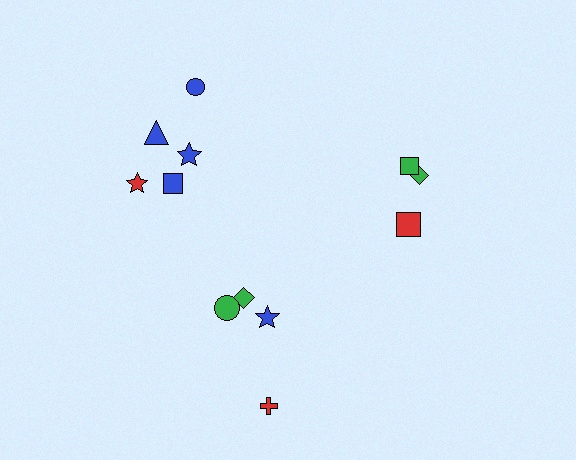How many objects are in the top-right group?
There are 3 objects.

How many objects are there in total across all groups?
There are 12 objects.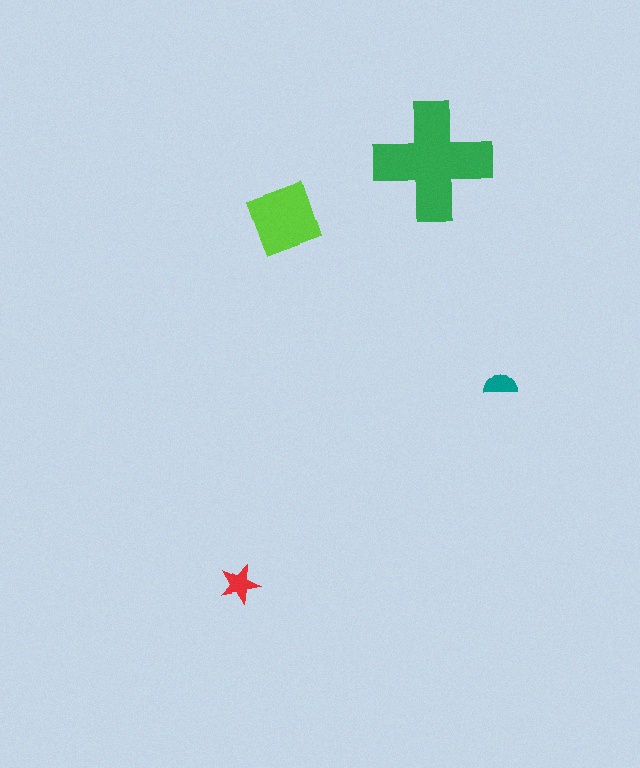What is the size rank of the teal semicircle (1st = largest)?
4th.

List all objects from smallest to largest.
The teal semicircle, the red star, the lime diamond, the green cross.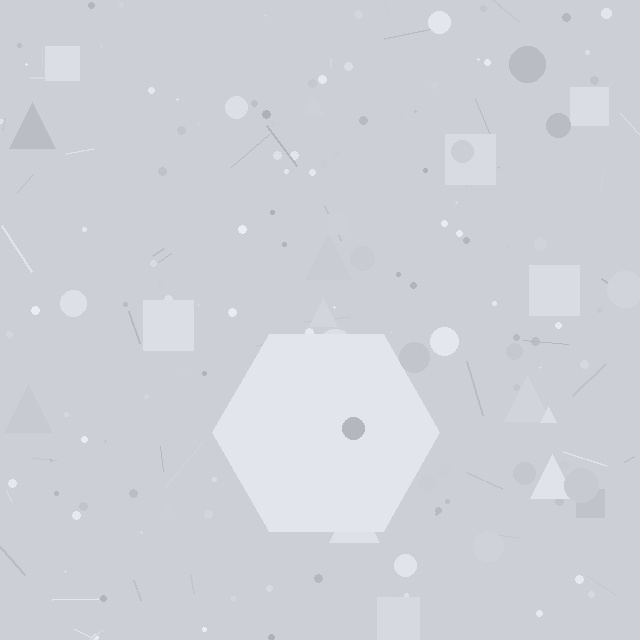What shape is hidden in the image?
A hexagon is hidden in the image.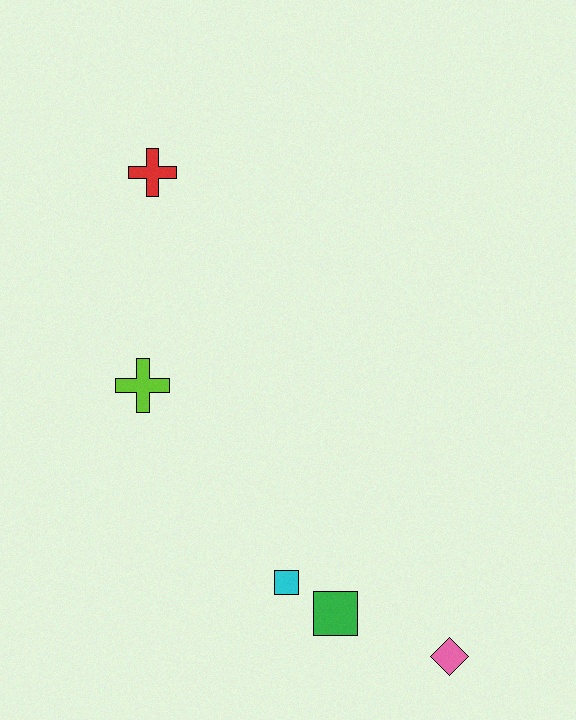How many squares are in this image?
There are 2 squares.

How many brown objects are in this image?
There are no brown objects.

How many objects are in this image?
There are 5 objects.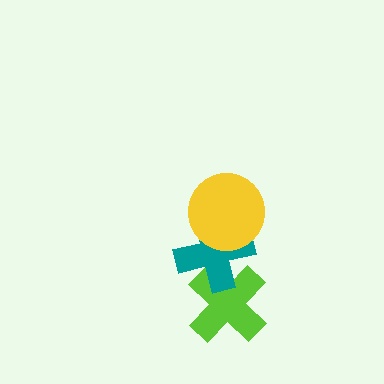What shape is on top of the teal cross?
The yellow circle is on top of the teal cross.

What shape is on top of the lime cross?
The teal cross is on top of the lime cross.